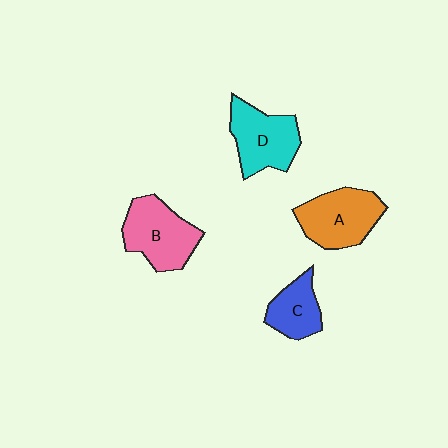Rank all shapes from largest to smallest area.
From largest to smallest: B (pink), A (orange), D (cyan), C (blue).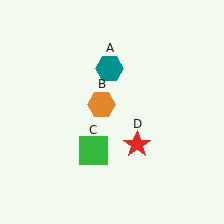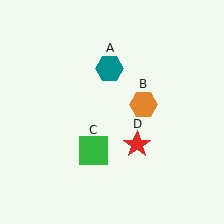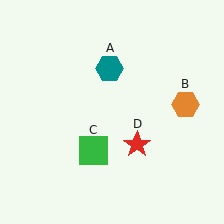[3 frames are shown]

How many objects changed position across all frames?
1 object changed position: orange hexagon (object B).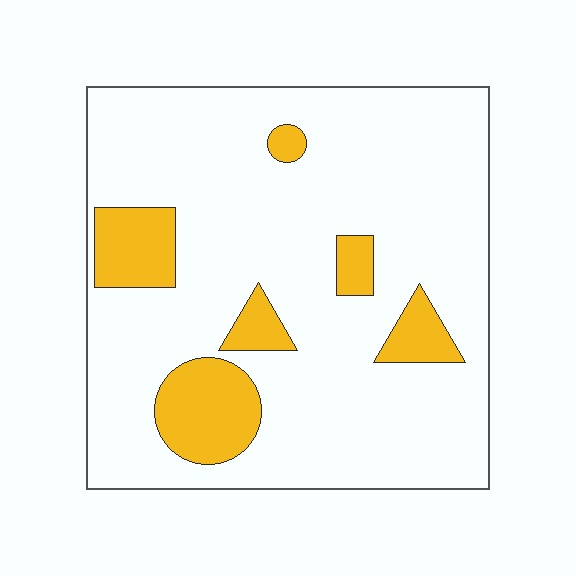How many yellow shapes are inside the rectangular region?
6.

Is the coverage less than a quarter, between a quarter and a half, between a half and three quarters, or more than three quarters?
Less than a quarter.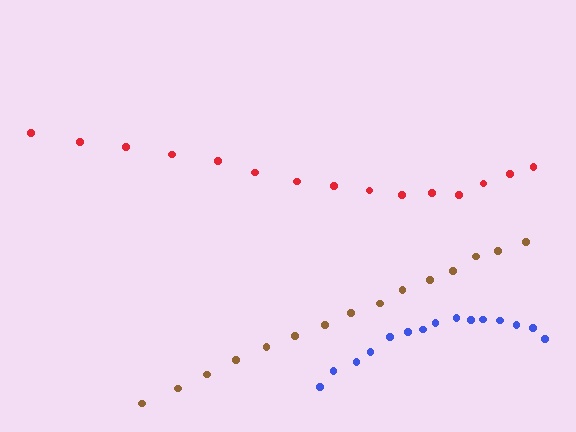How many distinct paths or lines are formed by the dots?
There are 3 distinct paths.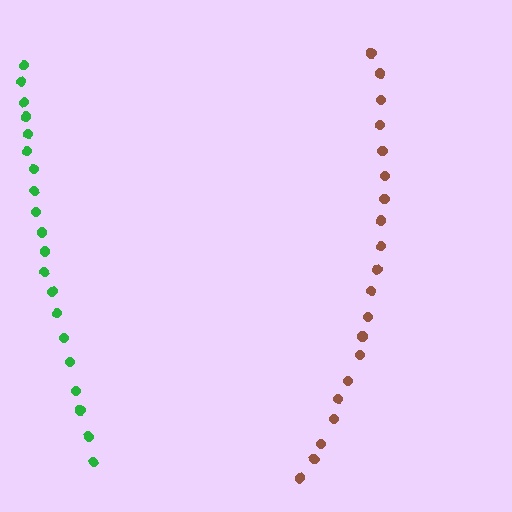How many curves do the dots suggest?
There are 2 distinct paths.